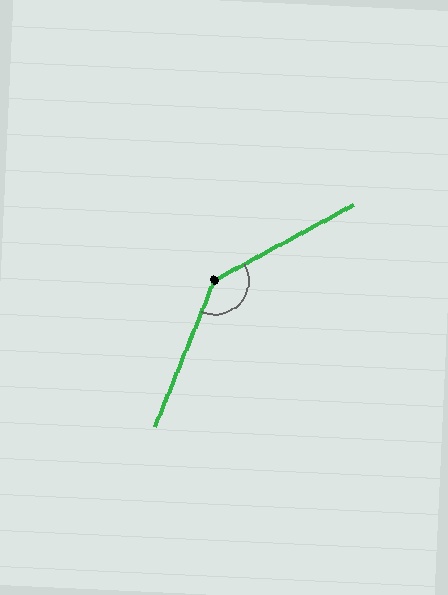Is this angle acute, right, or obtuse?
It is obtuse.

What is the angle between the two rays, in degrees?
Approximately 140 degrees.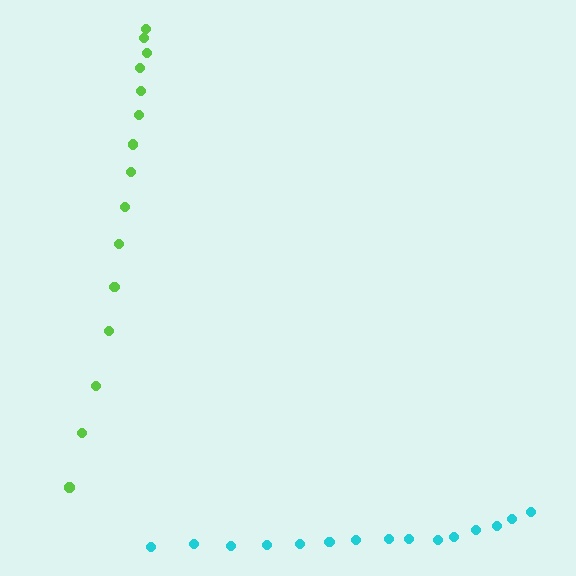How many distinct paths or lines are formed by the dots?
There are 2 distinct paths.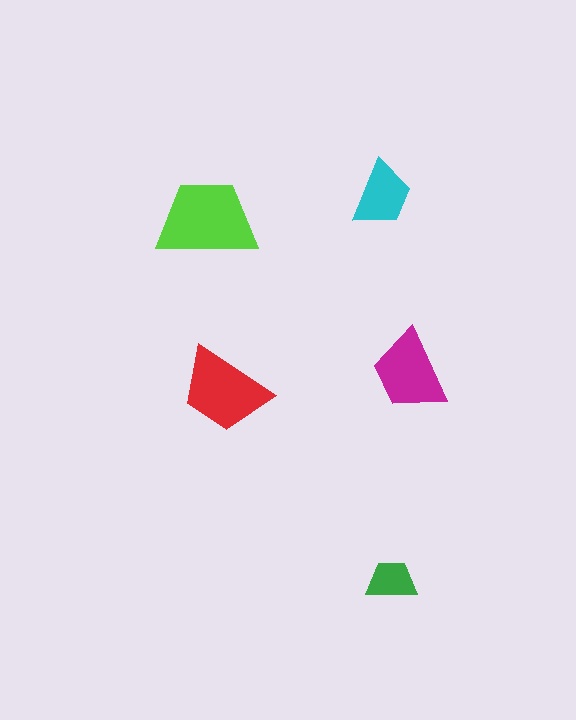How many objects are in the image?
There are 5 objects in the image.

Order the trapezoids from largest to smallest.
the lime one, the red one, the magenta one, the cyan one, the green one.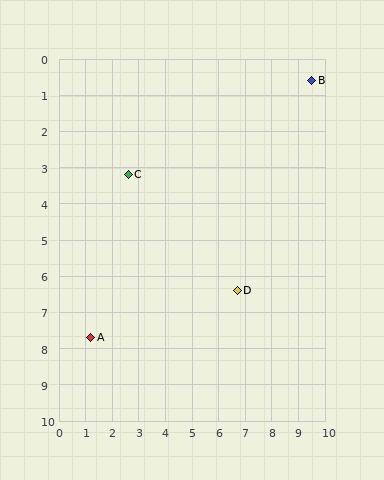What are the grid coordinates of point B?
Point B is at approximately (9.5, 0.6).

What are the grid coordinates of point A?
Point A is at approximately (1.2, 7.7).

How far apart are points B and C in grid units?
Points B and C are about 7.4 grid units apart.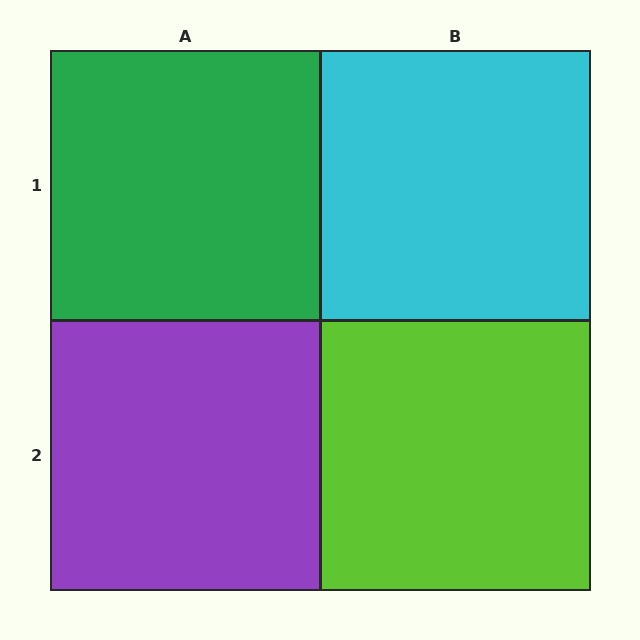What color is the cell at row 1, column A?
Green.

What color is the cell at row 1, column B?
Cyan.